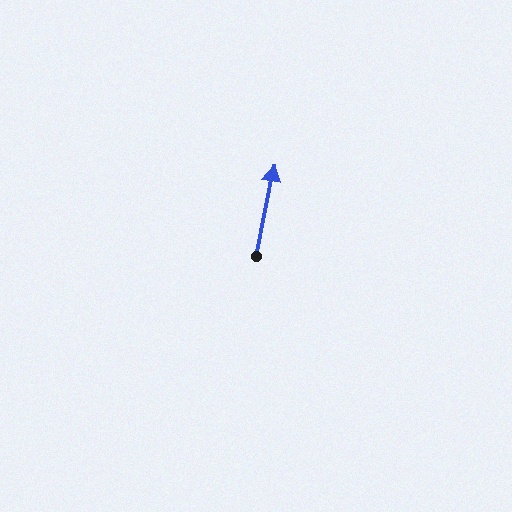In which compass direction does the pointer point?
North.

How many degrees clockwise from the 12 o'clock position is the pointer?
Approximately 11 degrees.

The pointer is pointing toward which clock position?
Roughly 12 o'clock.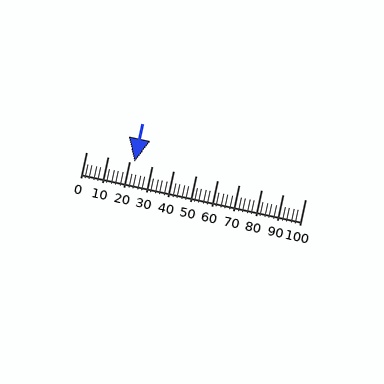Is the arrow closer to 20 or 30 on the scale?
The arrow is closer to 20.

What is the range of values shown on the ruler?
The ruler shows values from 0 to 100.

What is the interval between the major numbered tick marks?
The major tick marks are spaced 10 units apart.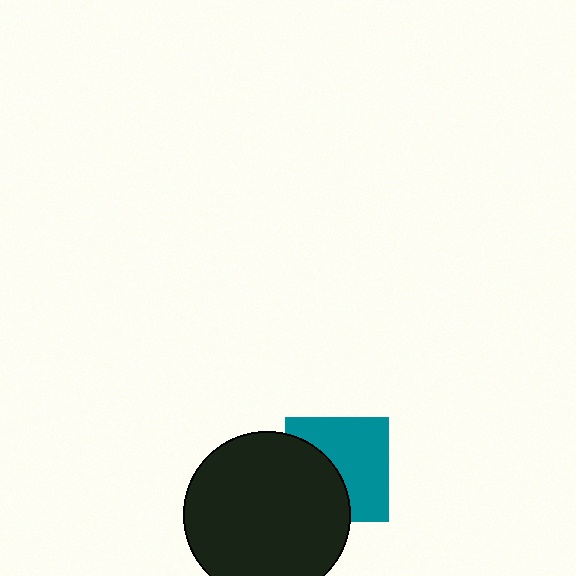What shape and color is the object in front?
The object in front is a black circle.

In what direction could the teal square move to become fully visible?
The teal square could move right. That would shift it out from behind the black circle entirely.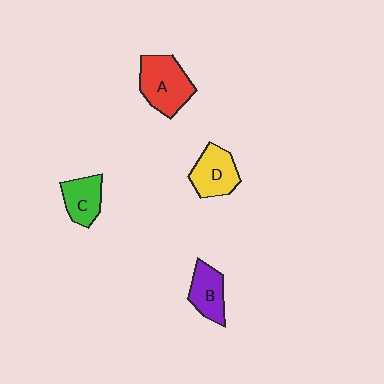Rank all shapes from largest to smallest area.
From largest to smallest: A (red), D (yellow), C (green), B (purple).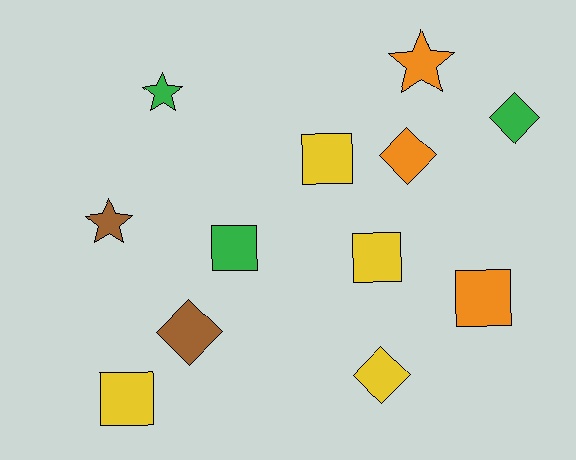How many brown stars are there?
There is 1 brown star.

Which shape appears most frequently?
Square, with 5 objects.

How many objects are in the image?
There are 12 objects.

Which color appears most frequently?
Yellow, with 4 objects.